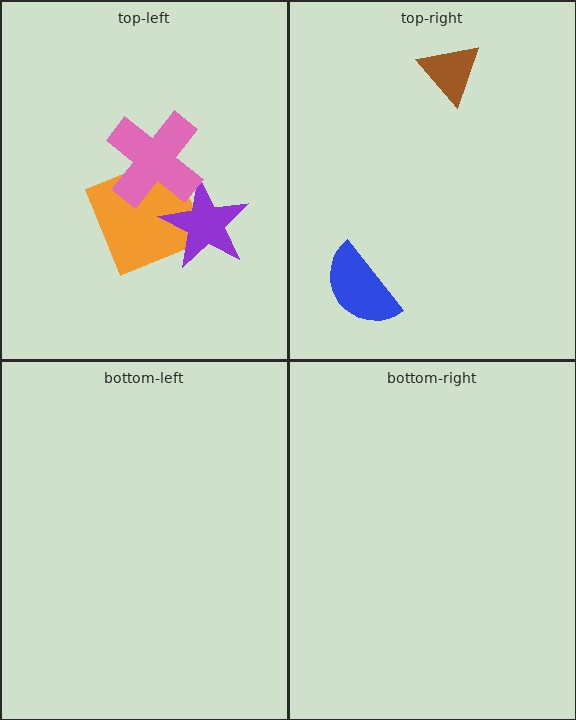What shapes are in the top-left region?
The orange square, the purple star, the pink cross.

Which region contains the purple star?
The top-left region.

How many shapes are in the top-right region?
2.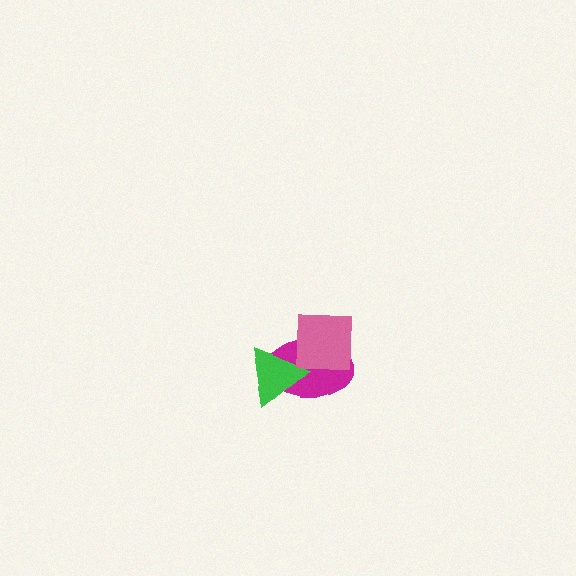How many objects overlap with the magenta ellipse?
2 objects overlap with the magenta ellipse.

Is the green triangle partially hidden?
No, no other shape covers it.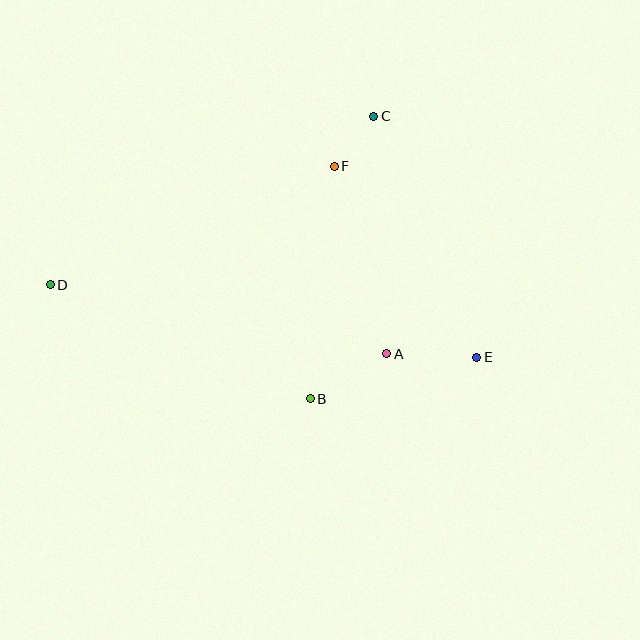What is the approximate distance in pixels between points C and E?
The distance between C and E is approximately 262 pixels.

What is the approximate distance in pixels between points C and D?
The distance between C and D is approximately 365 pixels.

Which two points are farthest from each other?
Points D and E are farthest from each other.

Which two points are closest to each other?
Points C and F are closest to each other.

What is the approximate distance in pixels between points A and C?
The distance between A and C is approximately 238 pixels.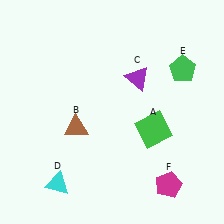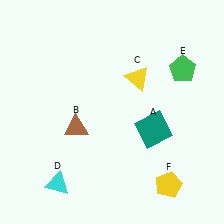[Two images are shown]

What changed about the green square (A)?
In Image 1, A is green. In Image 2, it changed to teal.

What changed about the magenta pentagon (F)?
In Image 1, F is magenta. In Image 2, it changed to yellow.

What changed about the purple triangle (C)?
In Image 1, C is purple. In Image 2, it changed to yellow.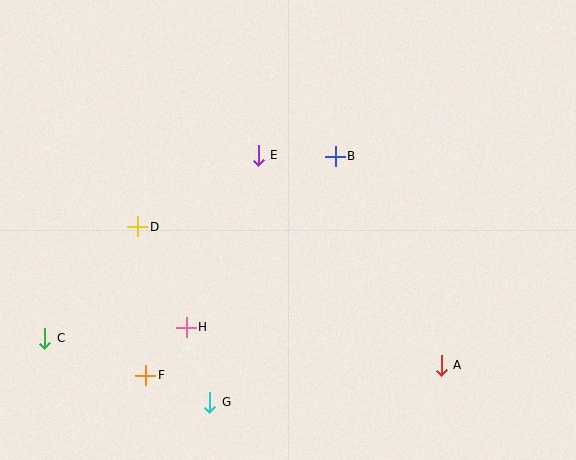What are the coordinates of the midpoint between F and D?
The midpoint between F and D is at (142, 301).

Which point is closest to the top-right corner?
Point B is closest to the top-right corner.